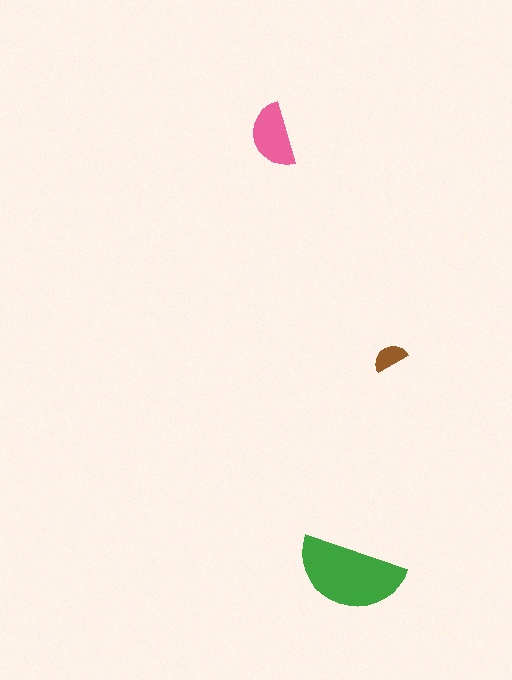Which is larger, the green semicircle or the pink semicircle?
The green one.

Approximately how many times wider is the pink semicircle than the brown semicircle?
About 2 times wider.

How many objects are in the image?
There are 3 objects in the image.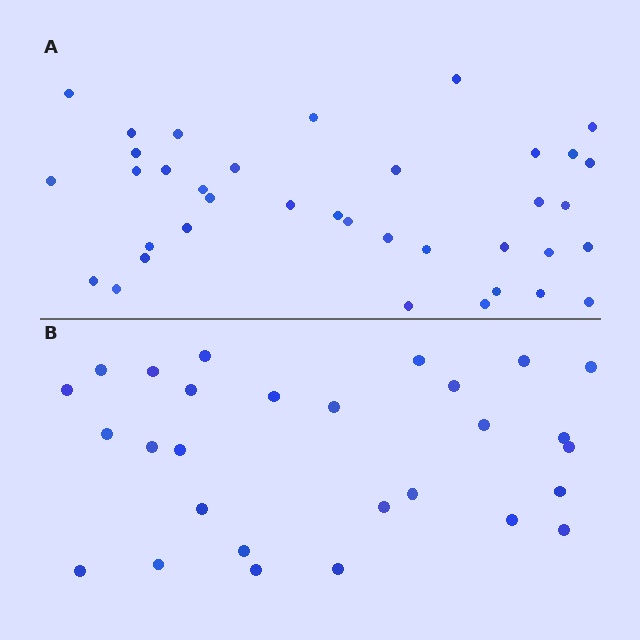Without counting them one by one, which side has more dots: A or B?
Region A (the top region) has more dots.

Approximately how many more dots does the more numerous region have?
Region A has roughly 8 or so more dots than region B.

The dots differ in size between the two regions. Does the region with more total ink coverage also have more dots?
No. Region B has more total ink coverage because its dots are larger, but region A actually contains more individual dots. Total area can be misleading — the number of items is what matters here.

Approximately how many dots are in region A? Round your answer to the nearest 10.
About 40 dots. (The exact count is 37, which rounds to 40.)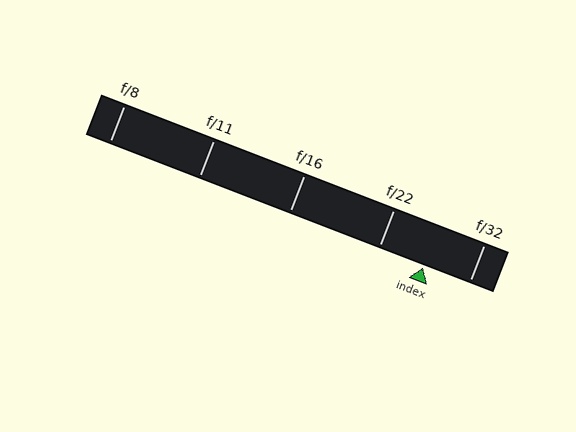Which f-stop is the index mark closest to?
The index mark is closest to f/22.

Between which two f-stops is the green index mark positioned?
The index mark is between f/22 and f/32.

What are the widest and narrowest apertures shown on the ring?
The widest aperture shown is f/8 and the narrowest is f/32.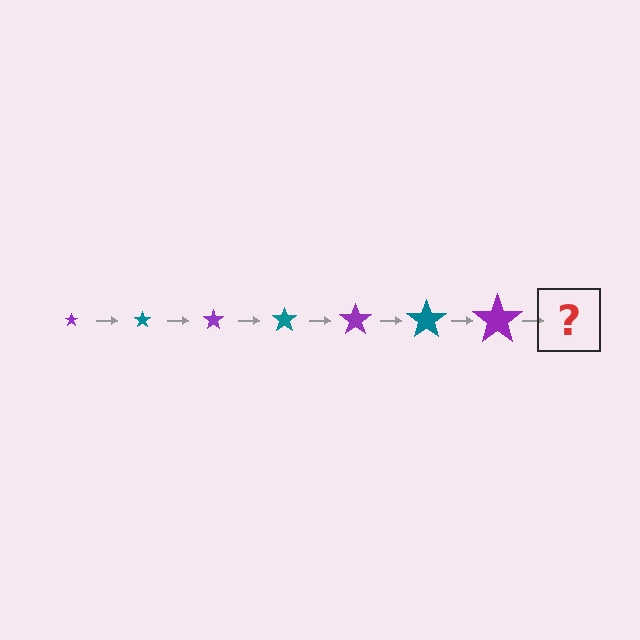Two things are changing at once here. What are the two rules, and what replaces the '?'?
The two rules are that the star grows larger each step and the color cycles through purple and teal. The '?' should be a teal star, larger than the previous one.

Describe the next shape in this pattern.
It should be a teal star, larger than the previous one.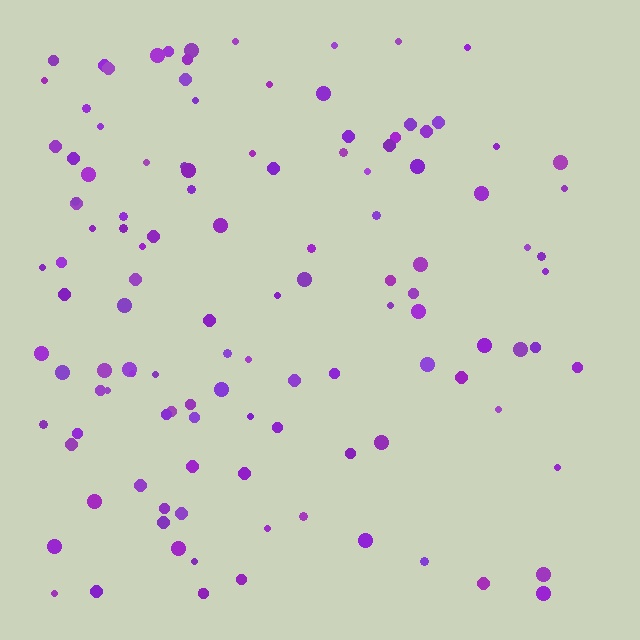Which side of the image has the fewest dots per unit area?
The right.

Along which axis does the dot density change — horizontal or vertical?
Horizontal.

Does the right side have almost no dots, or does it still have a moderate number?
Still a moderate number, just noticeably fewer than the left.